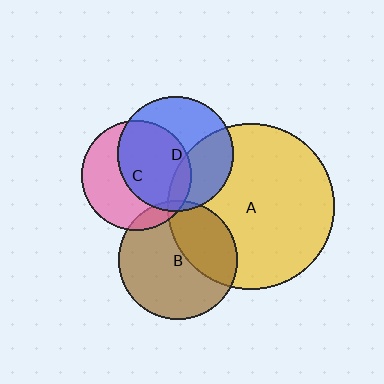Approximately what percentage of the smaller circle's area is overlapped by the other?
Approximately 55%.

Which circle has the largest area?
Circle A (yellow).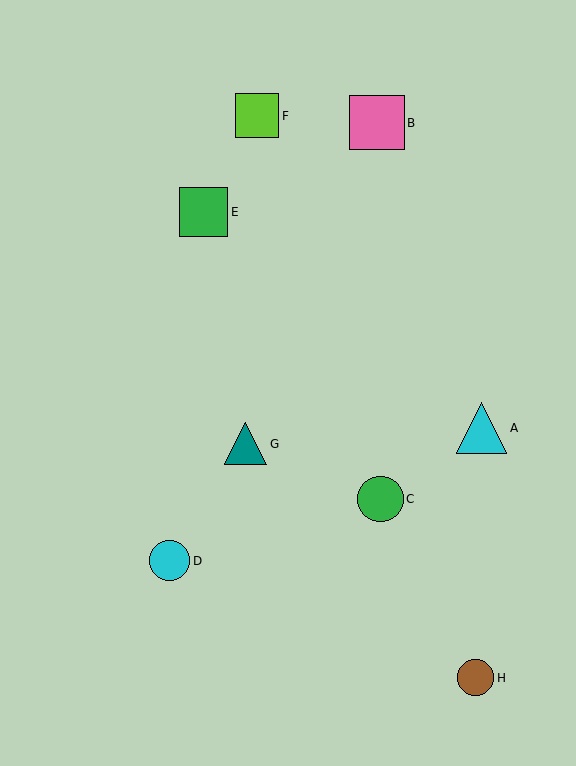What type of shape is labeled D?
Shape D is a cyan circle.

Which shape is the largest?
The pink square (labeled B) is the largest.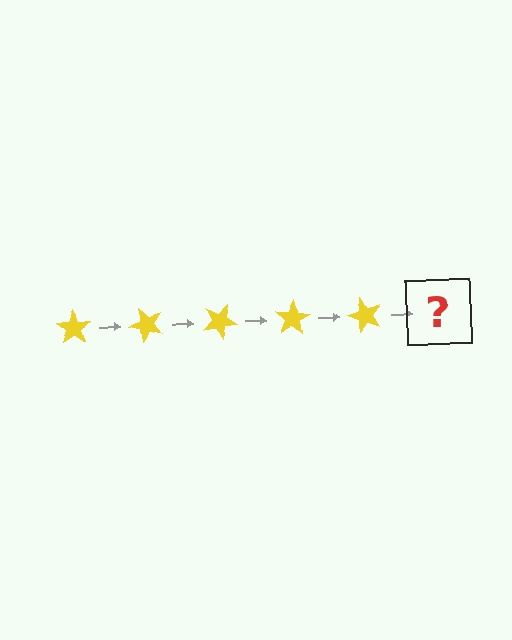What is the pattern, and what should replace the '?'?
The pattern is that the star rotates 50 degrees each step. The '?' should be a yellow star rotated 250 degrees.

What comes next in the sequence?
The next element should be a yellow star rotated 250 degrees.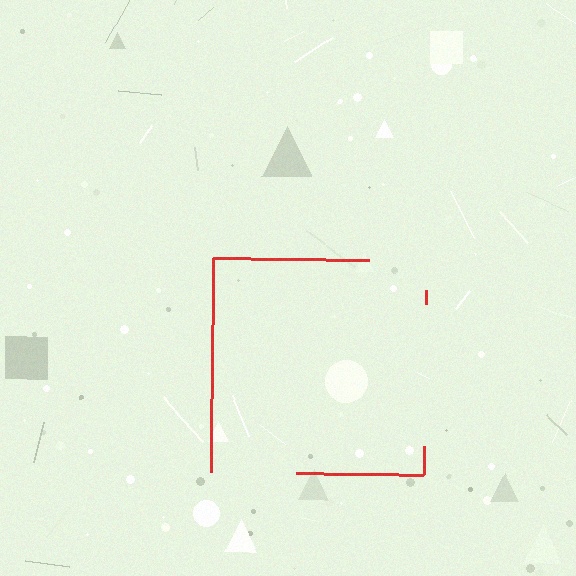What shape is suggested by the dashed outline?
The dashed outline suggests a square.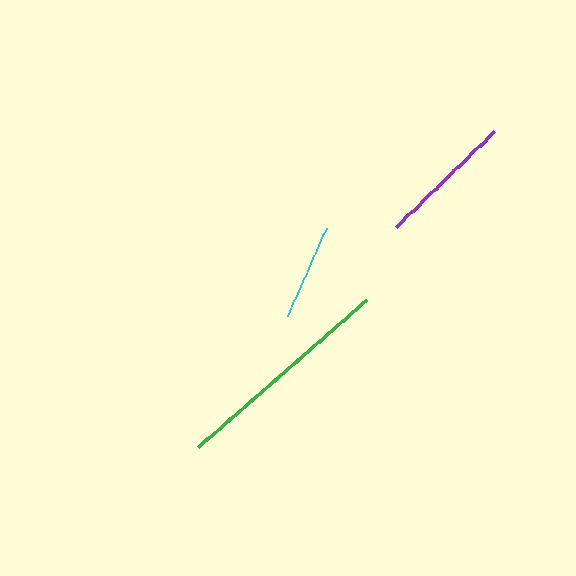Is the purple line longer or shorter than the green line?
The green line is longer than the purple line.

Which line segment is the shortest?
The cyan line is the shortest at approximately 96 pixels.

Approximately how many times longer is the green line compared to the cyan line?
The green line is approximately 2.3 times the length of the cyan line.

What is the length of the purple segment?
The purple segment is approximately 137 pixels long.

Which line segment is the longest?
The green line is the longest at approximately 224 pixels.